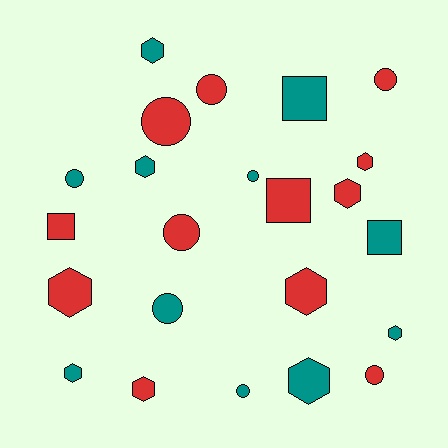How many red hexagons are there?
There are 5 red hexagons.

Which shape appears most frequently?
Hexagon, with 10 objects.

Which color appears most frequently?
Red, with 12 objects.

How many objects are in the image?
There are 23 objects.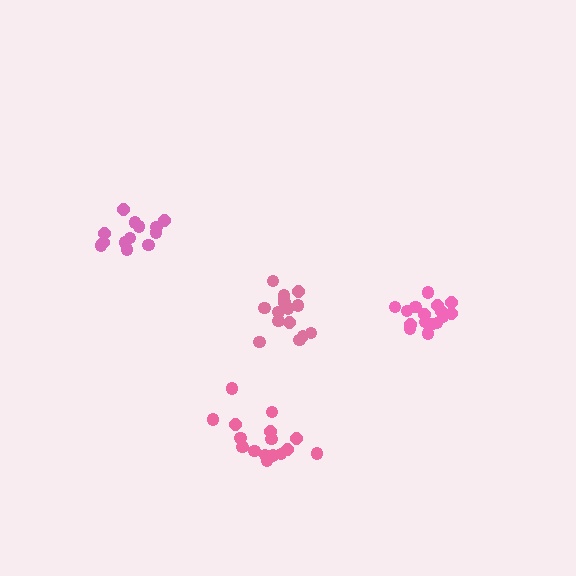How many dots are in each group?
Group 1: 15 dots, Group 2: 16 dots, Group 3: 13 dots, Group 4: 16 dots (60 total).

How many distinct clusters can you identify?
There are 4 distinct clusters.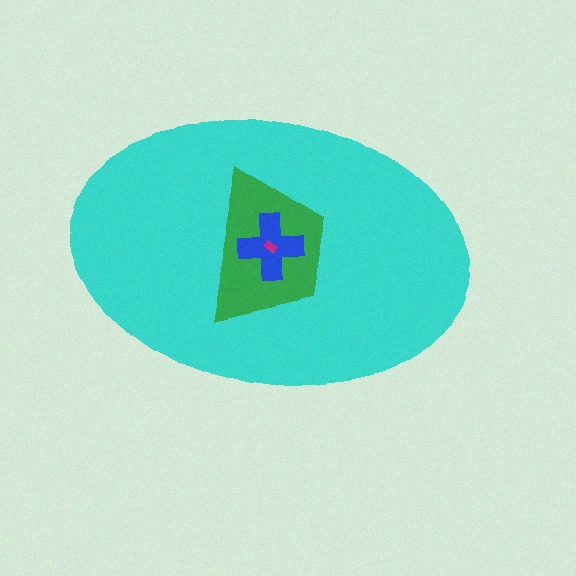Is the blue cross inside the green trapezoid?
Yes.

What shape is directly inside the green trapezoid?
The blue cross.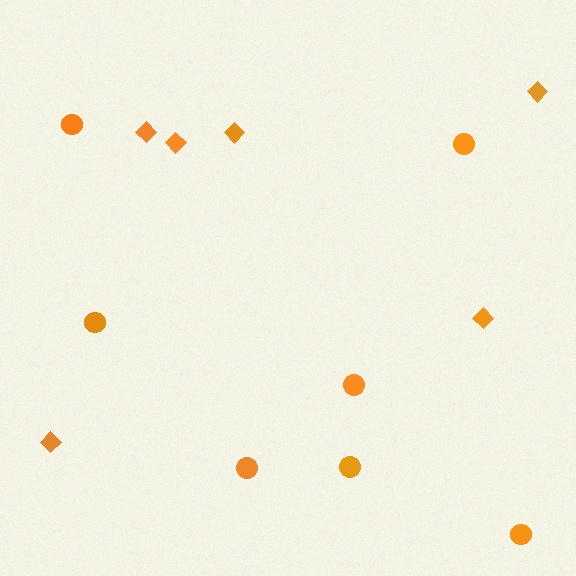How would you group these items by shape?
There are 2 groups: one group of diamonds (6) and one group of circles (7).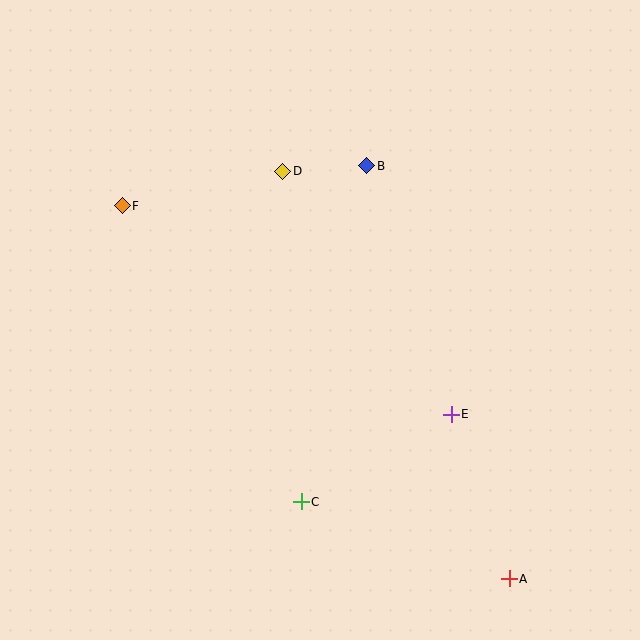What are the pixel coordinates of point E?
Point E is at (451, 414).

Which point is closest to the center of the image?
Point D at (283, 171) is closest to the center.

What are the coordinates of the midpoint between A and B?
The midpoint between A and B is at (438, 372).